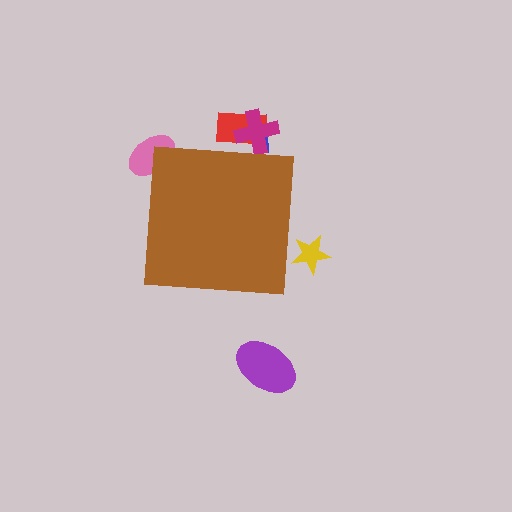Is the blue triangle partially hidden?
Yes, the blue triangle is partially hidden behind the brown square.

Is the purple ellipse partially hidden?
No, the purple ellipse is fully visible.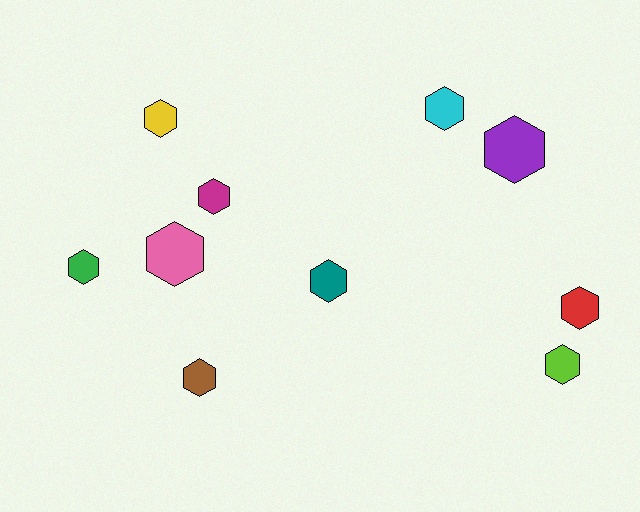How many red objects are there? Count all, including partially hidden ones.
There is 1 red object.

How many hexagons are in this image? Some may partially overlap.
There are 10 hexagons.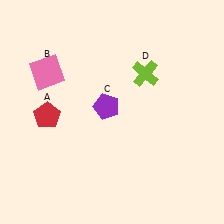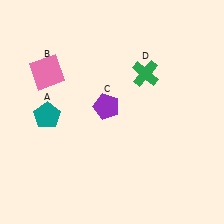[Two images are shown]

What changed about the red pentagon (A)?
In Image 1, A is red. In Image 2, it changed to teal.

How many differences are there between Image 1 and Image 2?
There are 2 differences between the two images.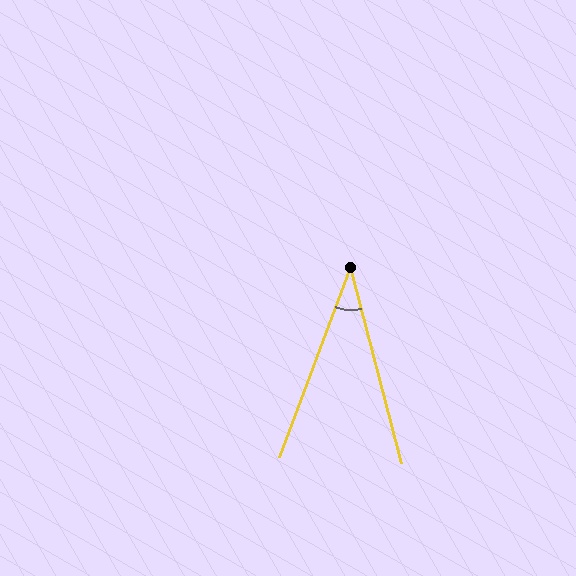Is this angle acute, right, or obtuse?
It is acute.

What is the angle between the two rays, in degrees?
Approximately 35 degrees.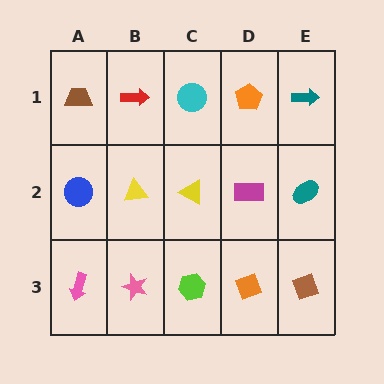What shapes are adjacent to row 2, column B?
A red arrow (row 1, column B), a pink star (row 3, column B), a blue circle (row 2, column A), a yellow triangle (row 2, column C).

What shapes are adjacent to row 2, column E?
A teal arrow (row 1, column E), a brown diamond (row 3, column E), a magenta rectangle (row 2, column D).